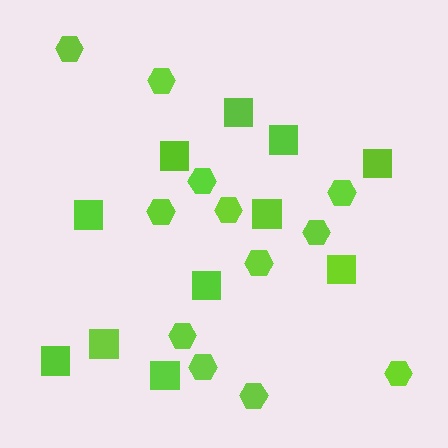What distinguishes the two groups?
There are 2 groups: one group of squares (11) and one group of hexagons (12).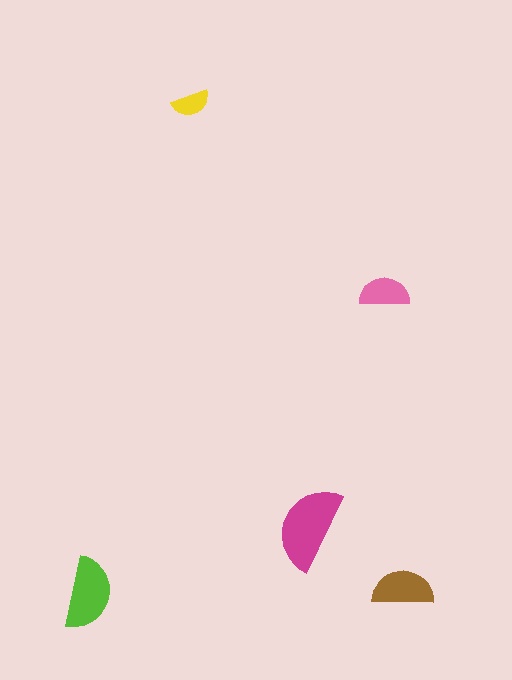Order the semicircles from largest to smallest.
the magenta one, the lime one, the brown one, the pink one, the yellow one.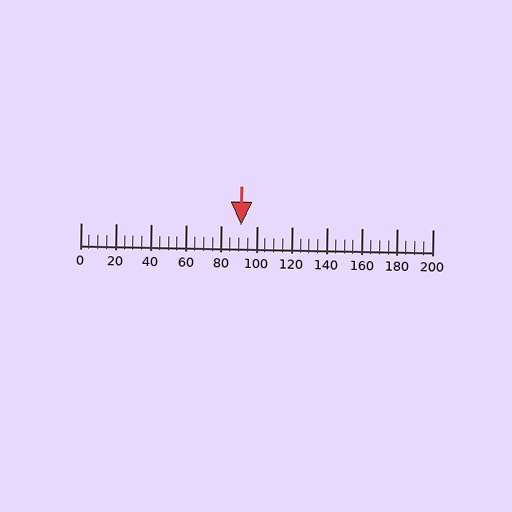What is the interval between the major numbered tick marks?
The major tick marks are spaced 20 units apart.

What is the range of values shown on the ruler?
The ruler shows values from 0 to 200.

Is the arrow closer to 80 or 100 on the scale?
The arrow is closer to 100.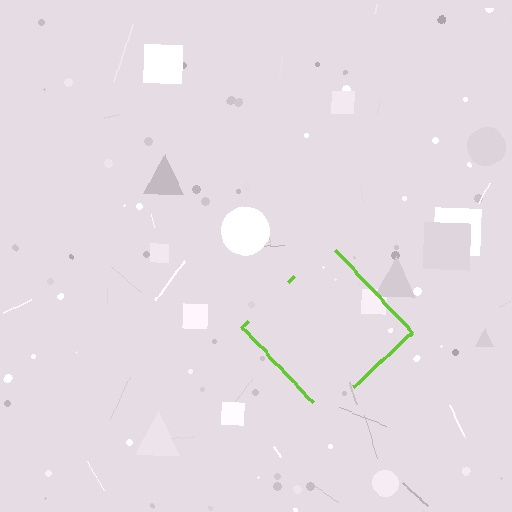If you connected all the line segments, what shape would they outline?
They would outline a diamond.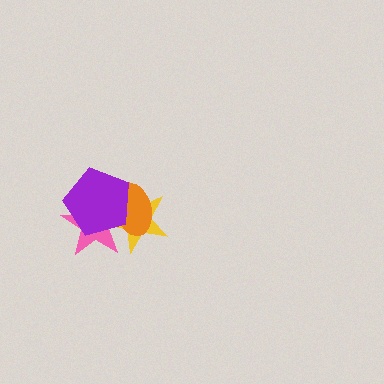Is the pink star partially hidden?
Yes, it is partially covered by another shape.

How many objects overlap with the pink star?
3 objects overlap with the pink star.